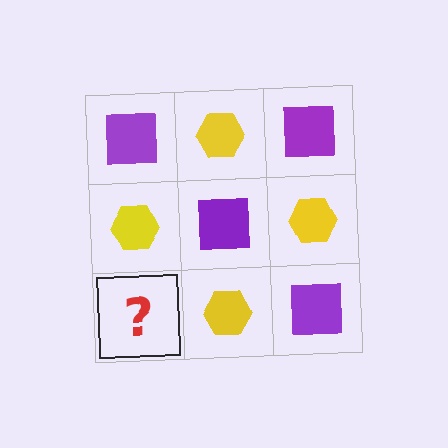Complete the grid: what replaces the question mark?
The question mark should be replaced with a purple square.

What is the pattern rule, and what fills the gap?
The rule is that it alternates purple square and yellow hexagon in a checkerboard pattern. The gap should be filled with a purple square.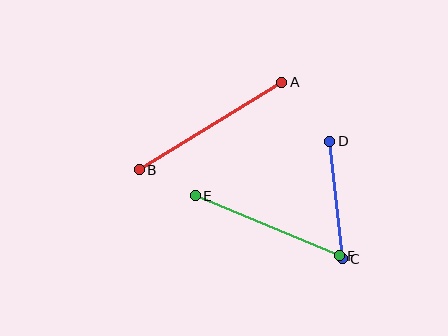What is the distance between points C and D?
The distance is approximately 118 pixels.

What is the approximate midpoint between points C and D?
The midpoint is at approximately (336, 200) pixels.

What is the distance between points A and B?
The distance is approximately 167 pixels.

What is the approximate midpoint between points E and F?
The midpoint is at approximately (267, 226) pixels.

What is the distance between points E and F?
The distance is approximately 156 pixels.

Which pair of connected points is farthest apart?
Points A and B are farthest apart.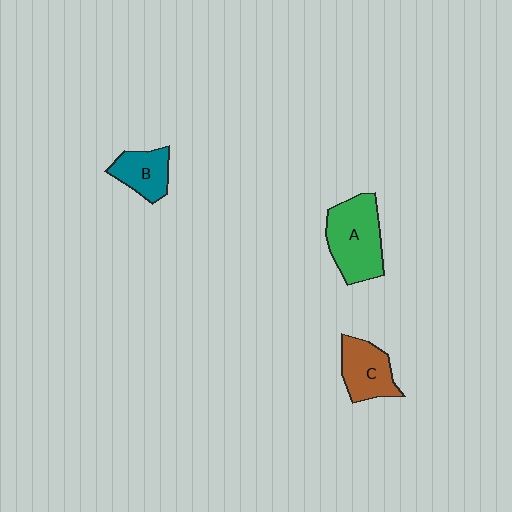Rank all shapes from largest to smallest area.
From largest to smallest: A (green), C (brown), B (teal).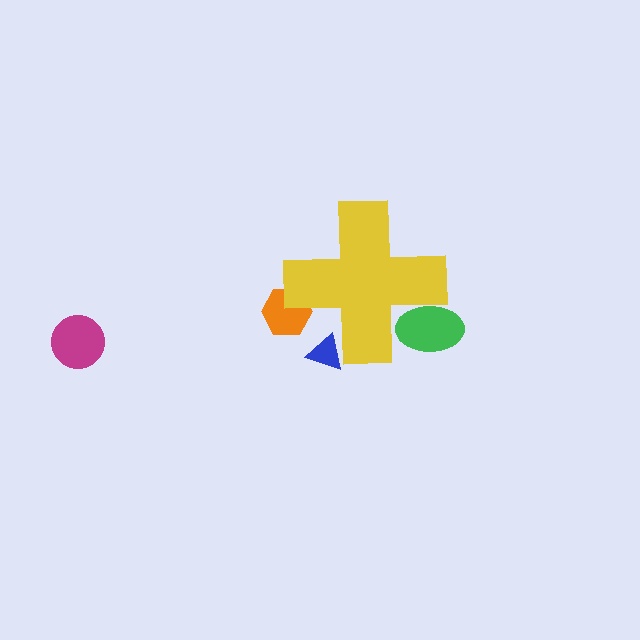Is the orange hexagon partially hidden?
Yes, the orange hexagon is partially hidden behind the yellow cross.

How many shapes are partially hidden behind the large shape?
3 shapes are partially hidden.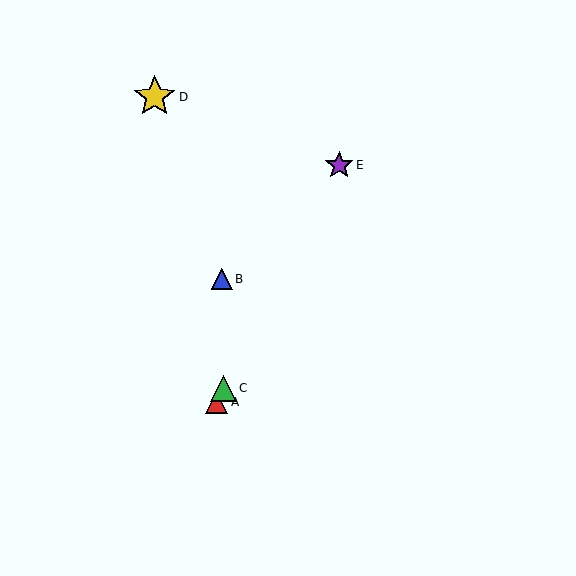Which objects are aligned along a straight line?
Objects A, C, E are aligned along a straight line.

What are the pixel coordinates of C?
Object C is at (224, 388).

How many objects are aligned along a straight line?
3 objects (A, C, E) are aligned along a straight line.